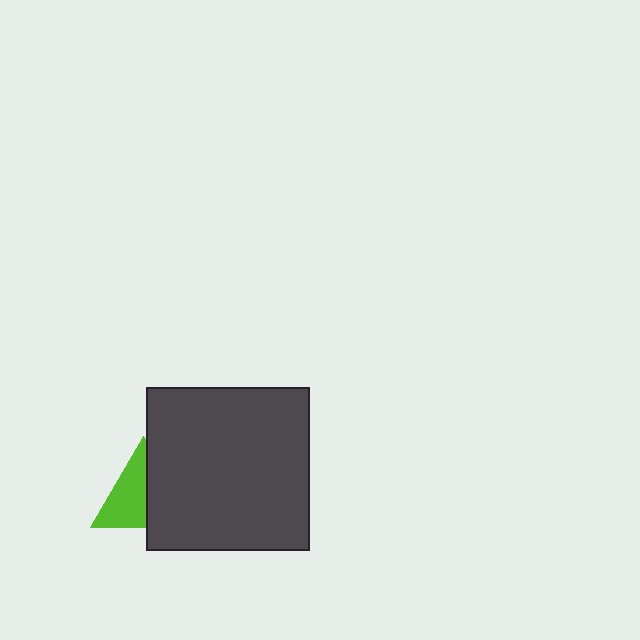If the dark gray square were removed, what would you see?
You would see the complete lime triangle.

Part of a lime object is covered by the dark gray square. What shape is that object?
It is a triangle.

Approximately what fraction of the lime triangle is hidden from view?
Roughly 46% of the lime triangle is hidden behind the dark gray square.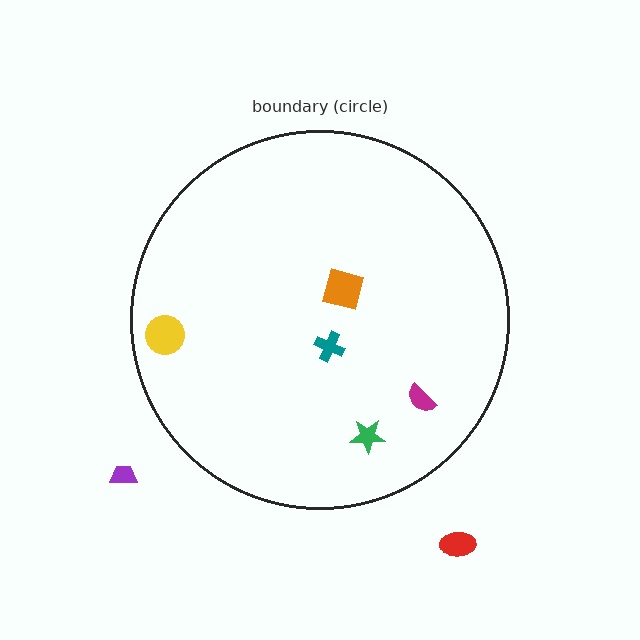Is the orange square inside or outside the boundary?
Inside.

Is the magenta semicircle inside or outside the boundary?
Inside.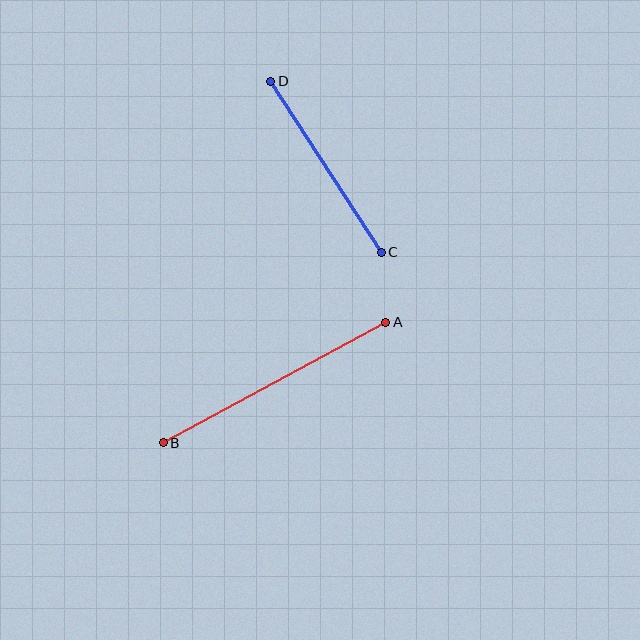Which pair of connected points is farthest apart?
Points A and B are farthest apart.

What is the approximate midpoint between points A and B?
The midpoint is at approximately (275, 382) pixels.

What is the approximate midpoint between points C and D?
The midpoint is at approximately (326, 167) pixels.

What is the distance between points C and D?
The distance is approximately 204 pixels.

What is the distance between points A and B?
The distance is approximately 253 pixels.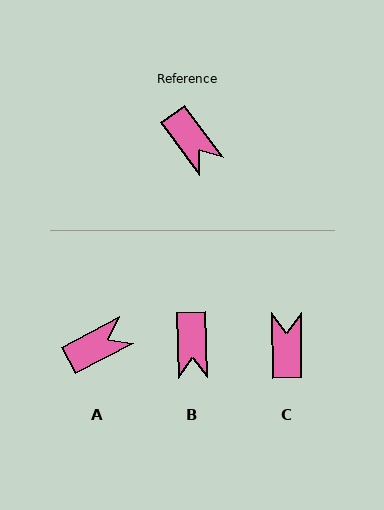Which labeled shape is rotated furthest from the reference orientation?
C, about 144 degrees away.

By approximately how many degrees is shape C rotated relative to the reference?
Approximately 144 degrees counter-clockwise.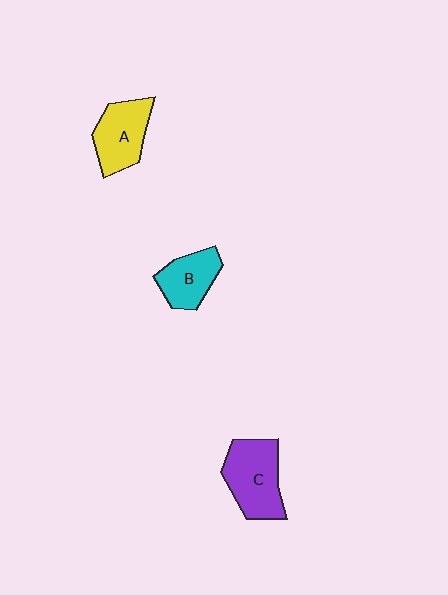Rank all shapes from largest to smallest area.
From largest to smallest: C (purple), A (yellow), B (cyan).